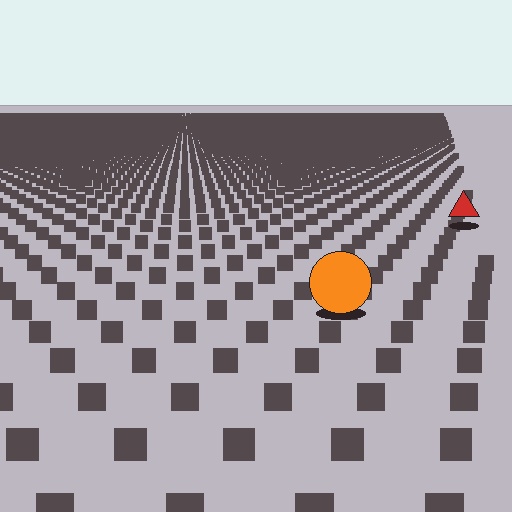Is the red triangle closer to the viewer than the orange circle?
No. The orange circle is closer — you can tell from the texture gradient: the ground texture is coarser near it.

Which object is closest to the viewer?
The orange circle is closest. The texture marks near it are larger and more spread out.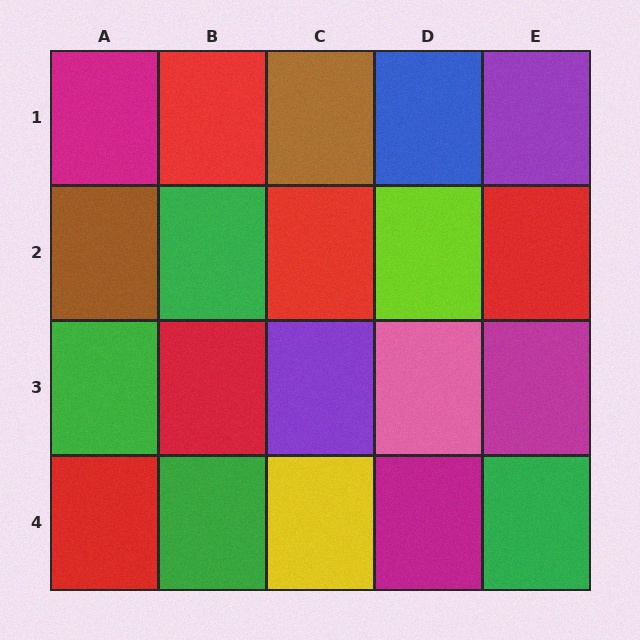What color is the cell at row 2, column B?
Green.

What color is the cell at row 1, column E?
Purple.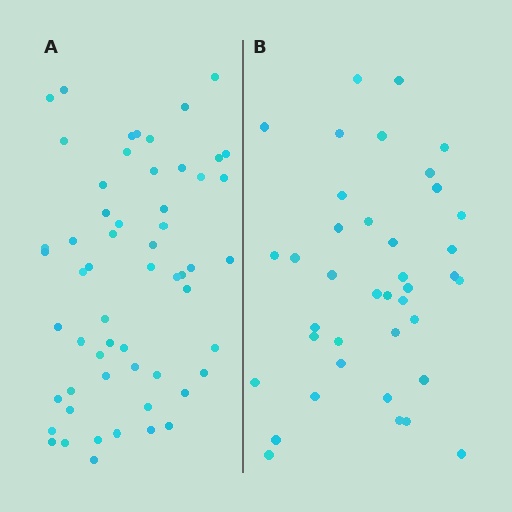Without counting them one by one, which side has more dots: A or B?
Region A (the left region) has more dots.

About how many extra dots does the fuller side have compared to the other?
Region A has approximately 20 more dots than region B.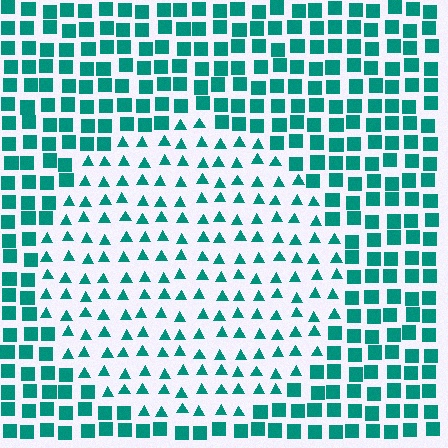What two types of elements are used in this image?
The image uses triangles inside the circle region and squares outside it.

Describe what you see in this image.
The image is filled with small teal elements arranged in a uniform grid. A circle-shaped region contains triangles, while the surrounding area contains squares. The boundary is defined purely by the change in element shape.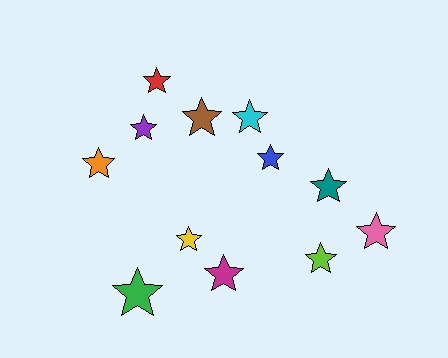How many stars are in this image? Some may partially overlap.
There are 12 stars.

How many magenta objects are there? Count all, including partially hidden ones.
There is 1 magenta object.